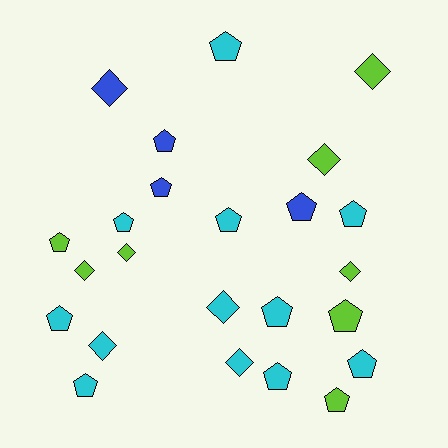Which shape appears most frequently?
Pentagon, with 15 objects.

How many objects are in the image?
There are 24 objects.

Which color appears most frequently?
Cyan, with 12 objects.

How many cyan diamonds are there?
There are 3 cyan diamonds.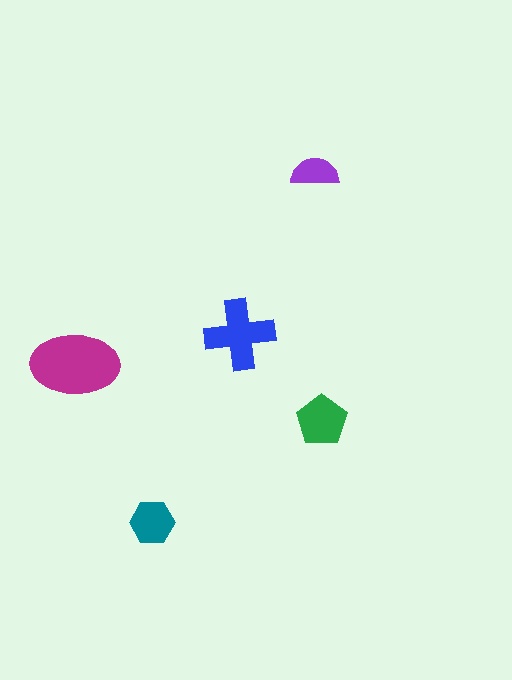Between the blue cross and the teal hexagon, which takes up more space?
The blue cross.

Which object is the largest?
The magenta ellipse.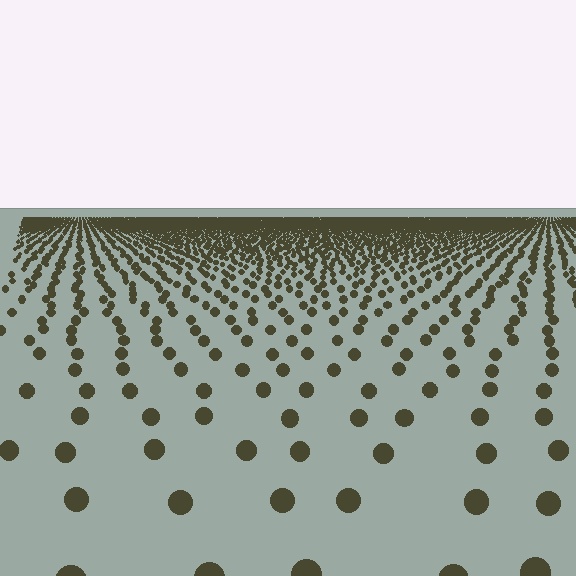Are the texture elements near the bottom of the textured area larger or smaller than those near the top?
Larger. Near the bottom, elements are closer to the viewer and appear at a bigger on-screen size.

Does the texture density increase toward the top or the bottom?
Density increases toward the top.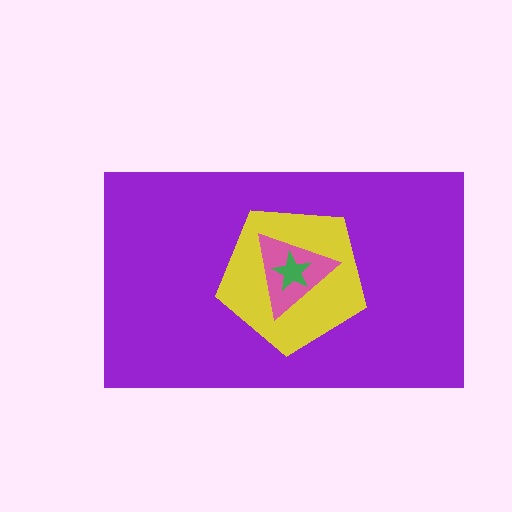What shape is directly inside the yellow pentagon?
The pink triangle.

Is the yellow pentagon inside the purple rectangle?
Yes.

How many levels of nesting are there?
4.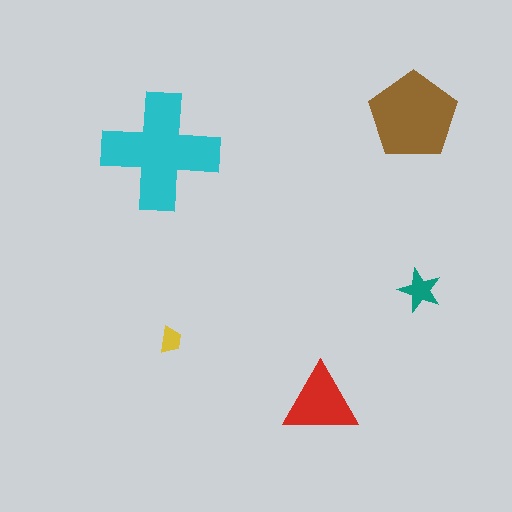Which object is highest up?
The brown pentagon is topmost.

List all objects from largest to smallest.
The cyan cross, the brown pentagon, the red triangle, the teal star, the yellow trapezoid.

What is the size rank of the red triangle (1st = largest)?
3rd.